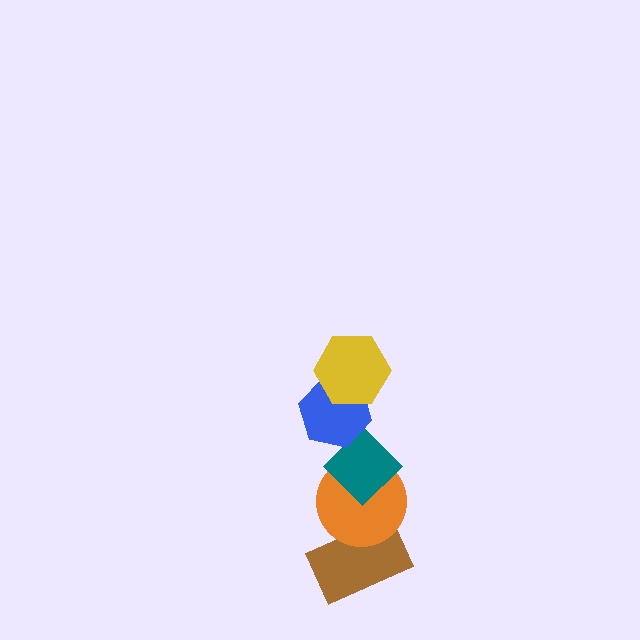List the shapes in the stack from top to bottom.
From top to bottom: the yellow hexagon, the blue hexagon, the teal diamond, the orange circle, the brown rectangle.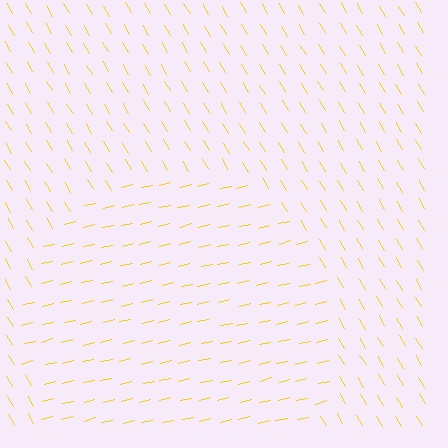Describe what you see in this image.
The image is filled with small yellow line segments. A circle region in the image has lines oriented differently from the surrounding lines, creating a visible texture boundary.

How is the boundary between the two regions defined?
The boundary is defined purely by a change in line orientation (approximately 73 degrees difference). All lines are the same color and thickness.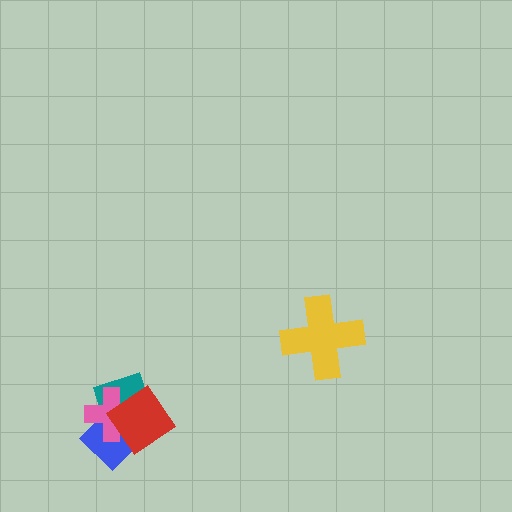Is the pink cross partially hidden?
Yes, it is partially covered by another shape.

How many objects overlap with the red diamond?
3 objects overlap with the red diamond.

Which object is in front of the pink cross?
The red diamond is in front of the pink cross.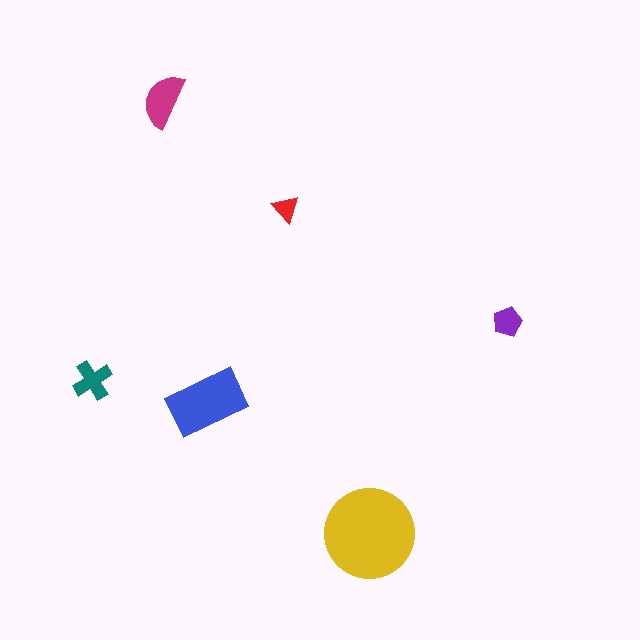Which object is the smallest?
The red triangle.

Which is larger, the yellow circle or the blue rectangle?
The yellow circle.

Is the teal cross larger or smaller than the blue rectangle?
Smaller.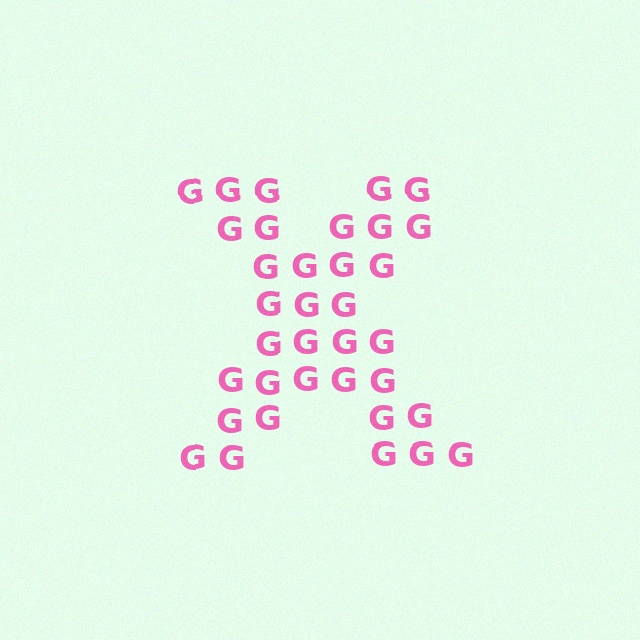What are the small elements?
The small elements are letter G's.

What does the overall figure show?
The overall figure shows the letter X.